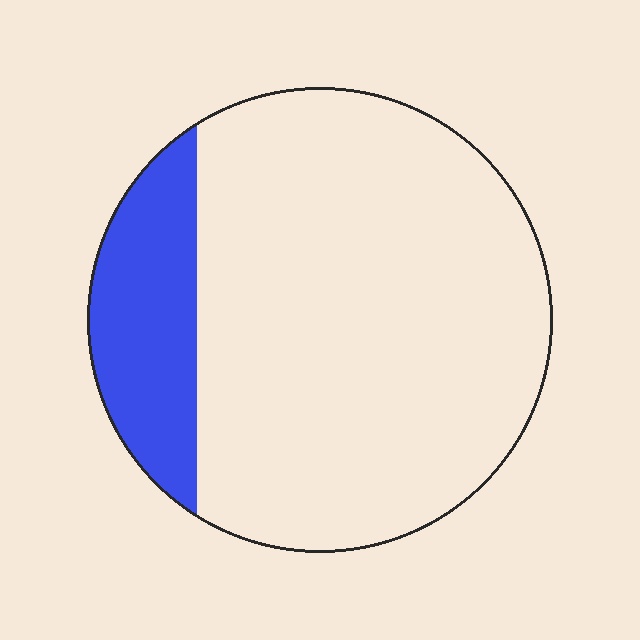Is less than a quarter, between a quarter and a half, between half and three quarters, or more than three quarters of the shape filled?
Less than a quarter.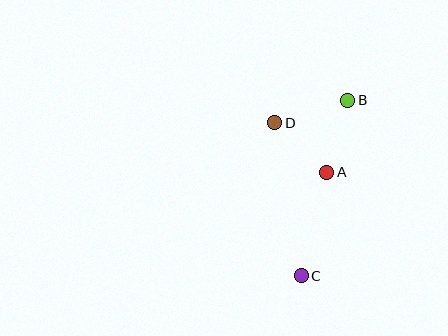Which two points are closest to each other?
Points A and D are closest to each other.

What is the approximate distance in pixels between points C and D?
The distance between C and D is approximately 155 pixels.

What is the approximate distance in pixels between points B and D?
The distance between B and D is approximately 76 pixels.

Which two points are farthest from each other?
Points B and C are farthest from each other.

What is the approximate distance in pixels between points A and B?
The distance between A and B is approximately 75 pixels.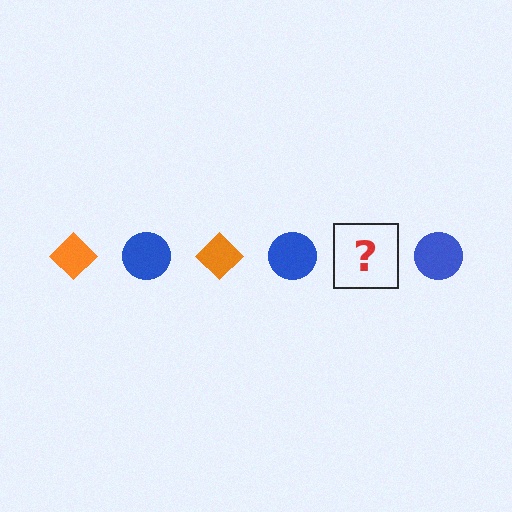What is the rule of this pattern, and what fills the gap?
The rule is that the pattern alternates between orange diamond and blue circle. The gap should be filled with an orange diamond.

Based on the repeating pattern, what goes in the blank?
The blank should be an orange diamond.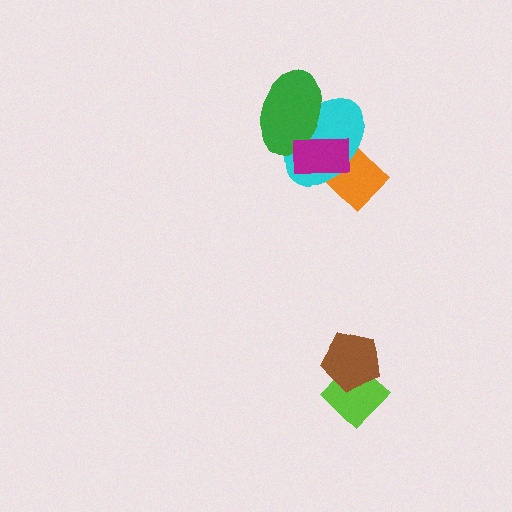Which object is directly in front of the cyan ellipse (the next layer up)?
The green ellipse is directly in front of the cyan ellipse.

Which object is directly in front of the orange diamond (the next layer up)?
The cyan ellipse is directly in front of the orange diamond.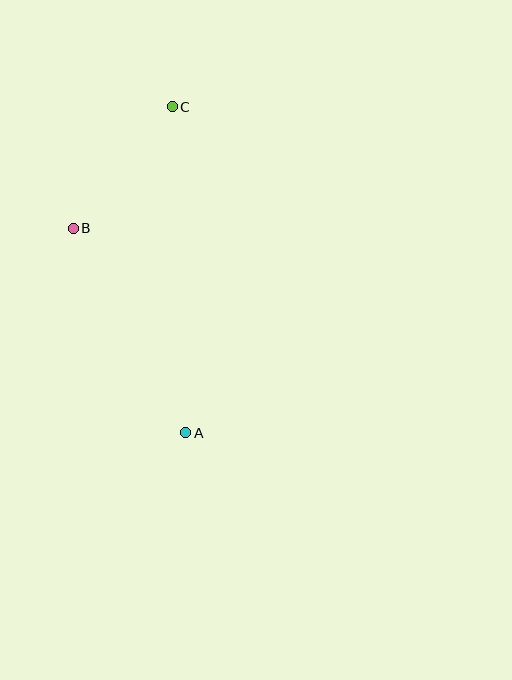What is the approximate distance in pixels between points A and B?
The distance between A and B is approximately 234 pixels.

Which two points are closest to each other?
Points B and C are closest to each other.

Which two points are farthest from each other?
Points A and C are farthest from each other.